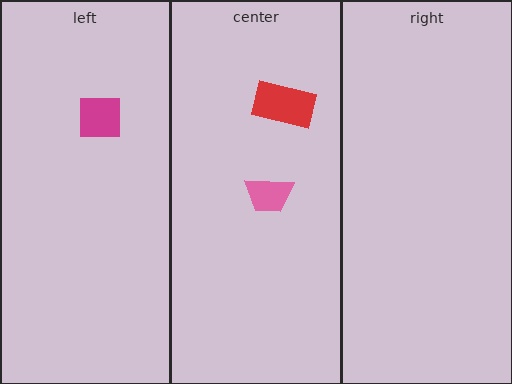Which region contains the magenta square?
The left region.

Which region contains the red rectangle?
The center region.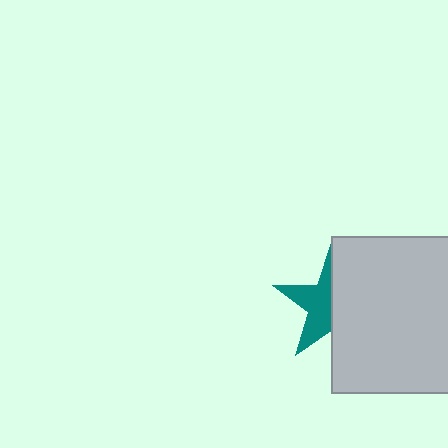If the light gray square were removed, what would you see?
You would see the complete teal star.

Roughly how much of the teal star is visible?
About half of it is visible (roughly 49%).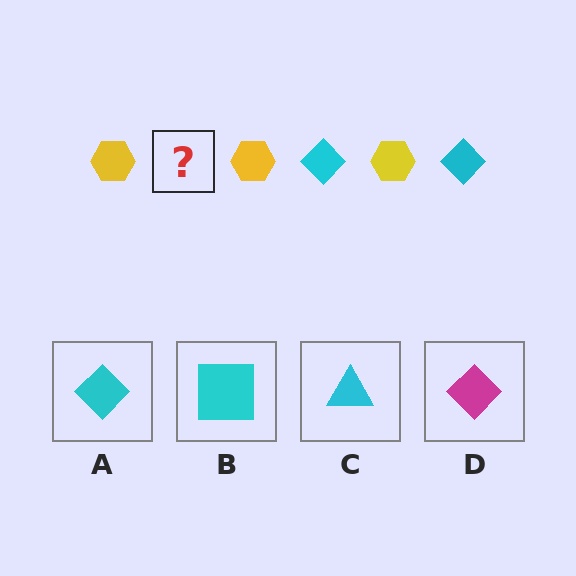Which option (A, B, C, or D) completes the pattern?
A.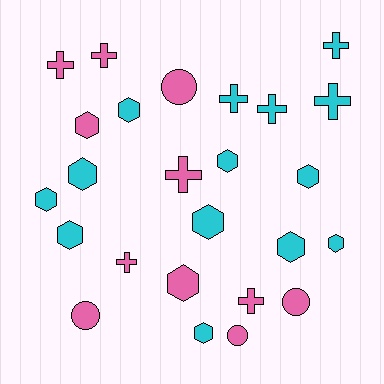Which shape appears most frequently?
Hexagon, with 12 objects.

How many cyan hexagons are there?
There are 10 cyan hexagons.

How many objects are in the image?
There are 25 objects.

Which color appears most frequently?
Cyan, with 14 objects.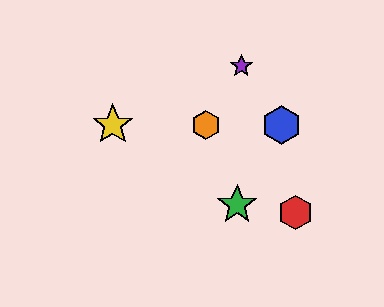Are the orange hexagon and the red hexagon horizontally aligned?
No, the orange hexagon is at y≈125 and the red hexagon is at y≈213.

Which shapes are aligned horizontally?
The blue hexagon, the yellow star, the orange hexagon are aligned horizontally.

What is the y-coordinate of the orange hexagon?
The orange hexagon is at y≈125.